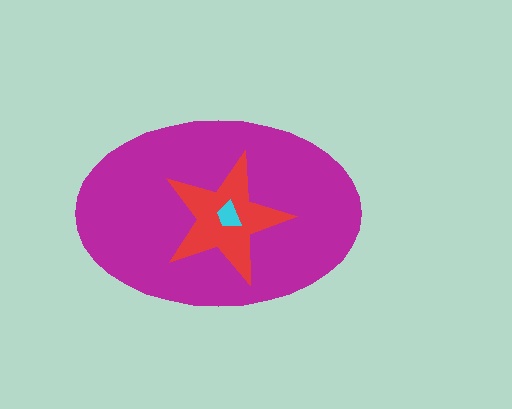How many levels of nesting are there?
3.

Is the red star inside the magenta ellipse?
Yes.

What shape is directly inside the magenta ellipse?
The red star.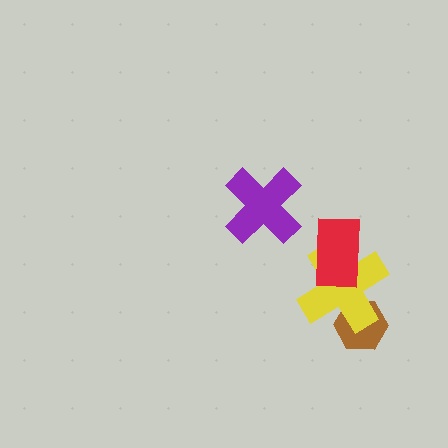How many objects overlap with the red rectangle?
1 object overlaps with the red rectangle.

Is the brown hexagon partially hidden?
Yes, it is partially covered by another shape.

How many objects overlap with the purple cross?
0 objects overlap with the purple cross.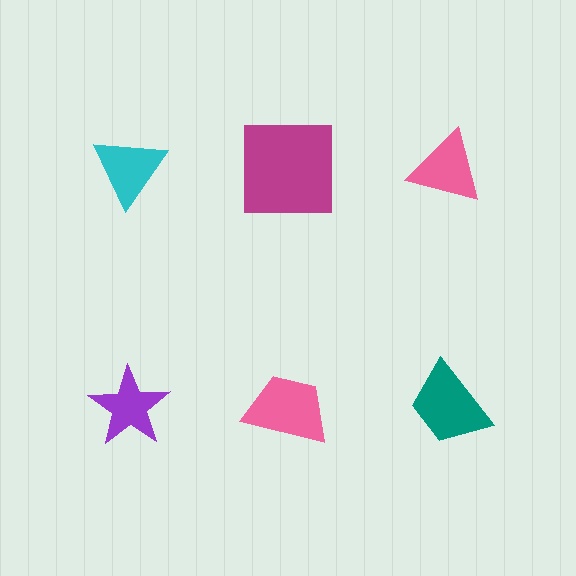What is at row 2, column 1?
A purple star.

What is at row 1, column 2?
A magenta square.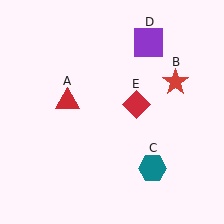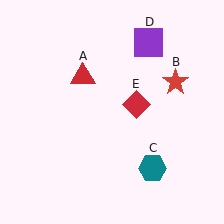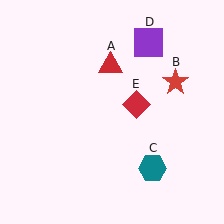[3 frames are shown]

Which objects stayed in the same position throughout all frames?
Red star (object B) and teal hexagon (object C) and purple square (object D) and red diamond (object E) remained stationary.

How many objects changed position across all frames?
1 object changed position: red triangle (object A).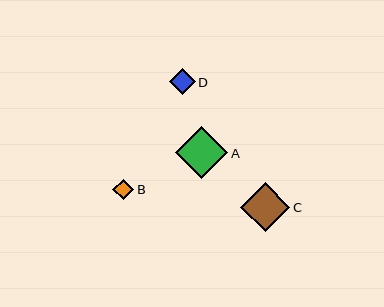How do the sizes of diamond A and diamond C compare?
Diamond A and diamond C are approximately the same size.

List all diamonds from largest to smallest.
From largest to smallest: A, C, D, B.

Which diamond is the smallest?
Diamond B is the smallest with a size of approximately 21 pixels.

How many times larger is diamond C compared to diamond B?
Diamond C is approximately 2.4 times the size of diamond B.